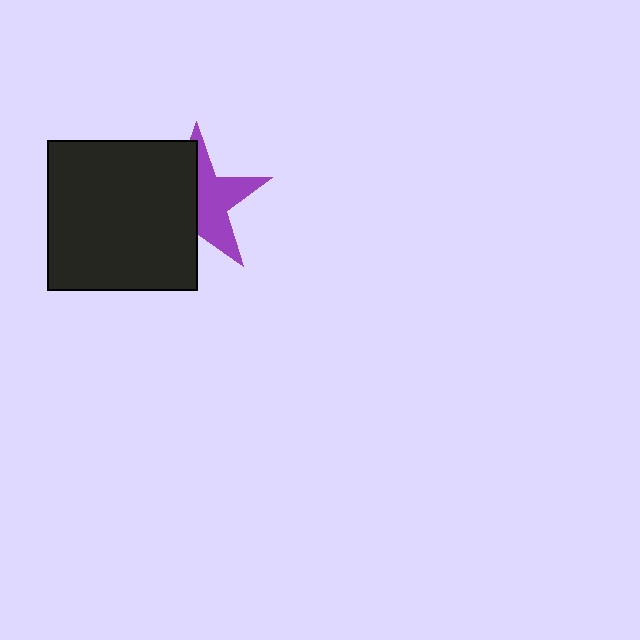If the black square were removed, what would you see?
You would see the complete purple star.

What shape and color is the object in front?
The object in front is a black square.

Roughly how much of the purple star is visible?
About half of it is visible (roughly 49%).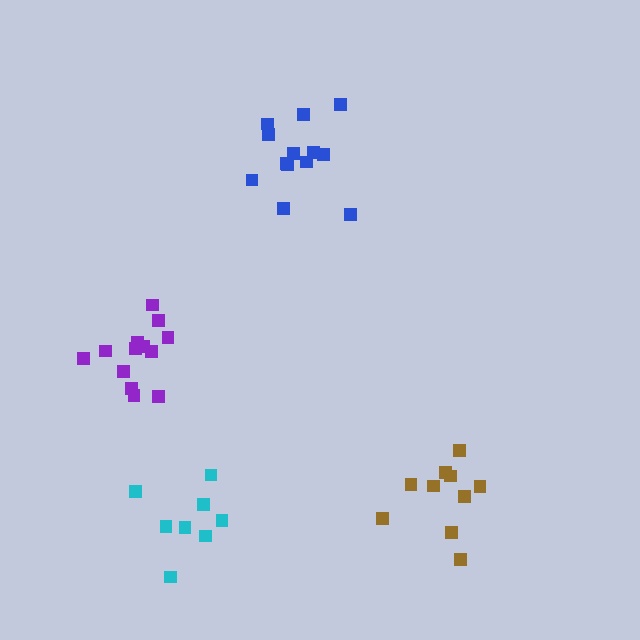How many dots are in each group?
Group 1: 8 dots, Group 2: 13 dots, Group 3: 10 dots, Group 4: 13 dots (44 total).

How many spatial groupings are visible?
There are 4 spatial groupings.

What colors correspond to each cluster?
The clusters are colored: cyan, purple, brown, blue.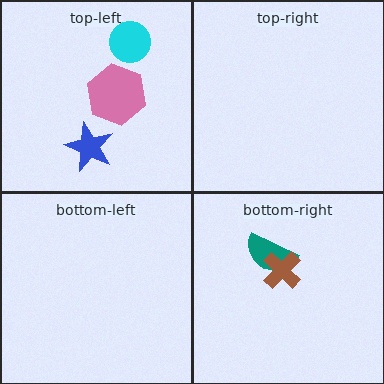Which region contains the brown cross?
The bottom-right region.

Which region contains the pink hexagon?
The top-left region.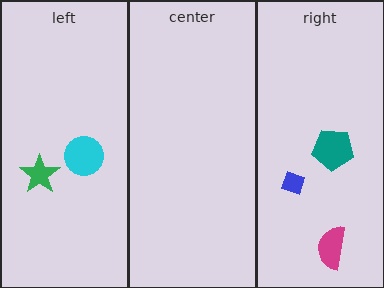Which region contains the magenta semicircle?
The right region.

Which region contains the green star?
The left region.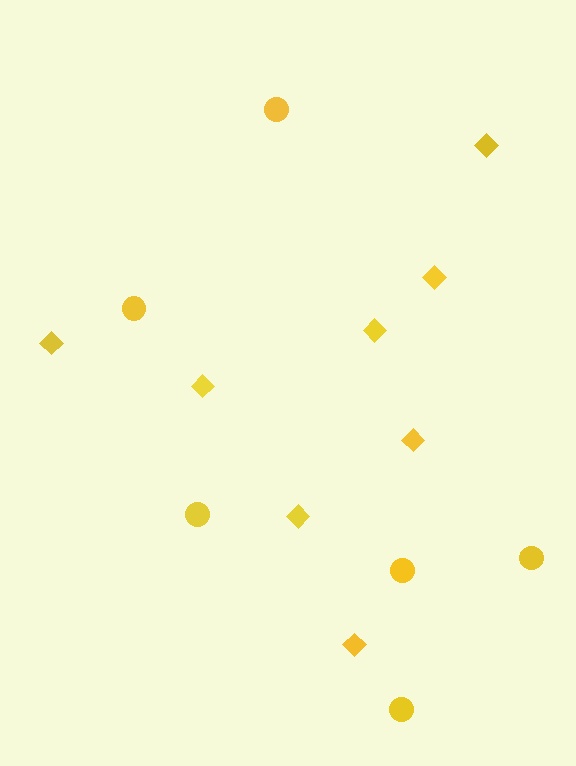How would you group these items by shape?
There are 2 groups: one group of circles (6) and one group of diamonds (8).